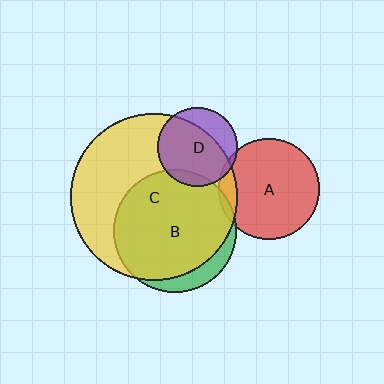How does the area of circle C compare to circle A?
Approximately 2.7 times.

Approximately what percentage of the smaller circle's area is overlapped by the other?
Approximately 5%.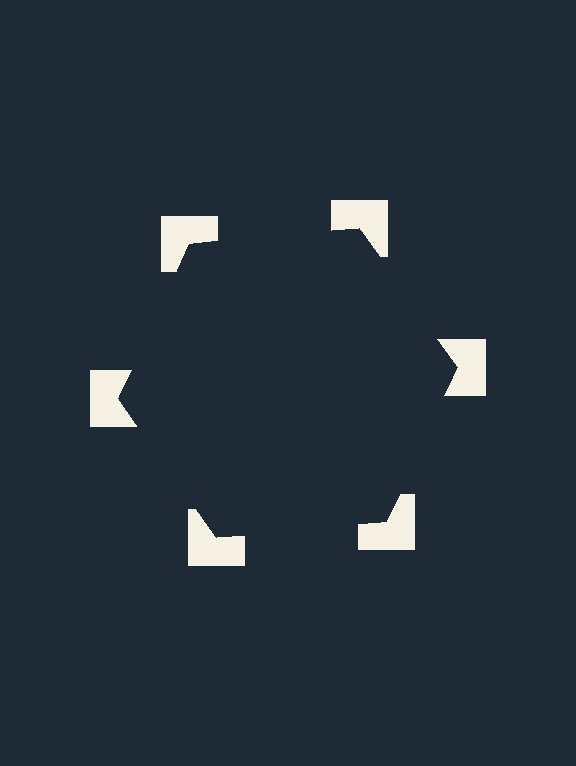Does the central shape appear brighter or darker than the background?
It typically appears slightly darker than the background, even though no actual brightness change is drawn.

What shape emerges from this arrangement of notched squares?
An illusory hexagon — its edges are inferred from the aligned wedge cuts in the notched squares, not physically drawn.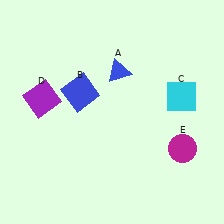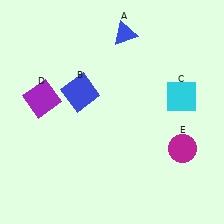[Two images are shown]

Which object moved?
The blue triangle (A) moved up.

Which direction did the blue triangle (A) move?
The blue triangle (A) moved up.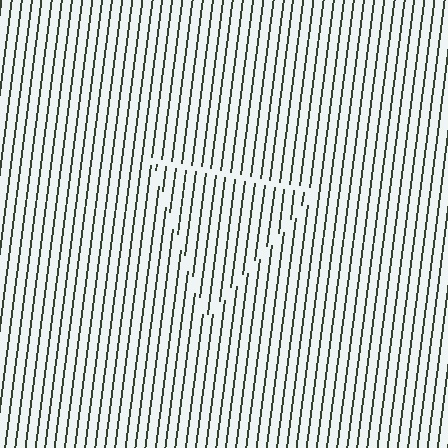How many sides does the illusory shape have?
3 sides — the line-ends trace a triangle.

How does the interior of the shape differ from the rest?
The interior of the shape contains the same grating, shifted by half a period — the contour is defined by the phase discontinuity where line-ends from the inner and outer gratings abut.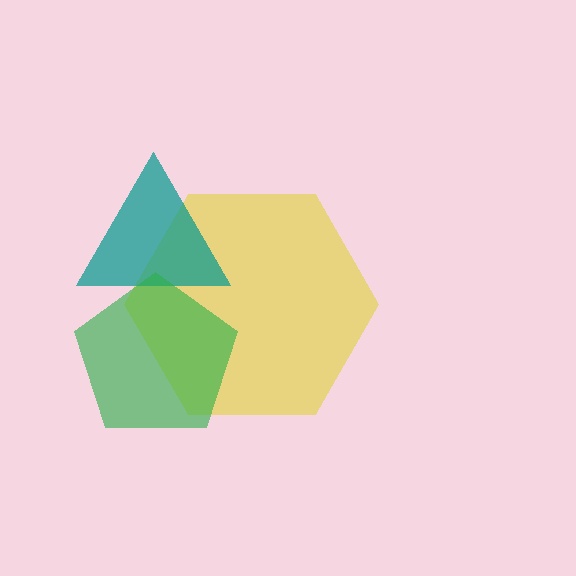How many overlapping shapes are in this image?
There are 3 overlapping shapes in the image.